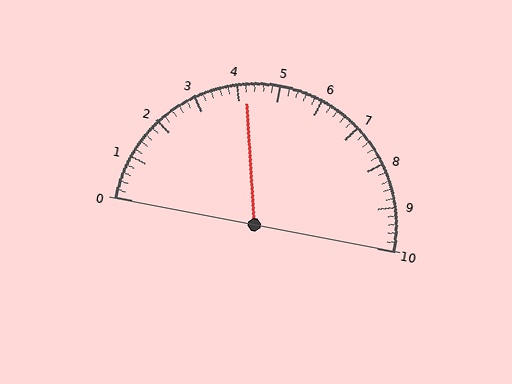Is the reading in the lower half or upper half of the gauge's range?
The reading is in the lower half of the range (0 to 10).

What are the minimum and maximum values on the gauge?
The gauge ranges from 0 to 10.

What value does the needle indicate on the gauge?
The needle indicates approximately 4.2.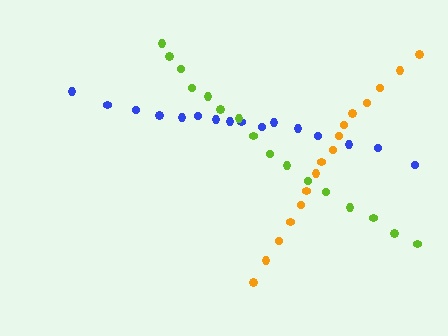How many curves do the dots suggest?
There are 3 distinct paths.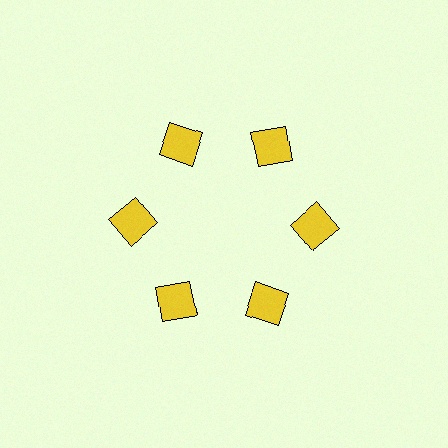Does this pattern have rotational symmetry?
Yes, this pattern has 6-fold rotational symmetry. It looks the same after rotating 60 degrees around the center.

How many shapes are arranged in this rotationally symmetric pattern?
There are 6 shapes, arranged in 6 groups of 1.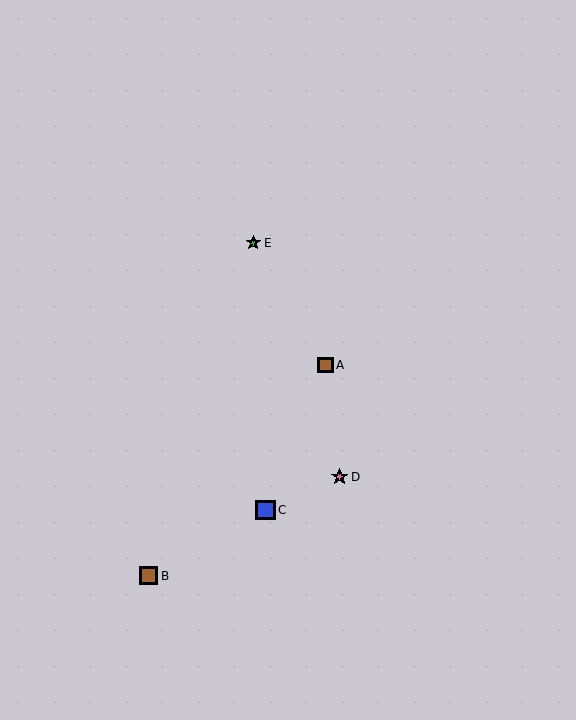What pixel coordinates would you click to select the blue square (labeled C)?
Click at (265, 510) to select the blue square C.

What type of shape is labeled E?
Shape E is a green star.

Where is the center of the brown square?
The center of the brown square is at (149, 576).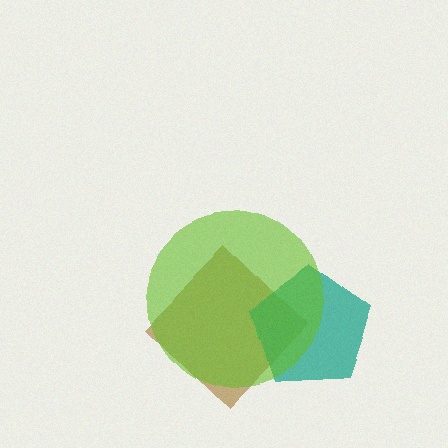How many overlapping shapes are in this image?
There are 3 overlapping shapes in the image.